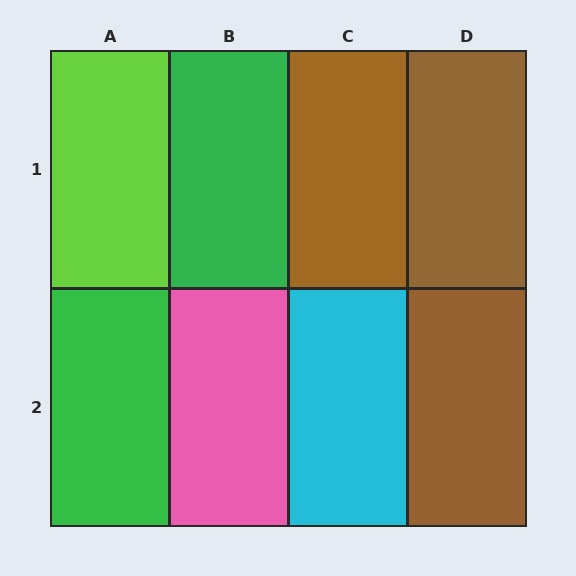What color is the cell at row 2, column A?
Green.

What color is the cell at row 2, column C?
Cyan.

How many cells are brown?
3 cells are brown.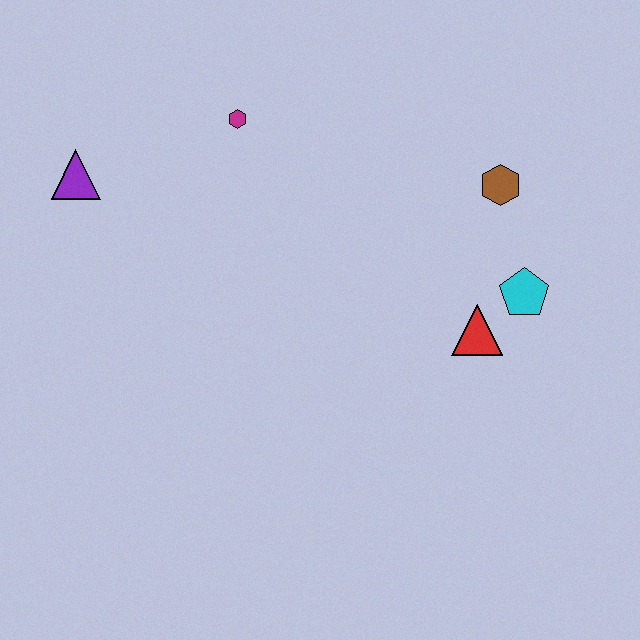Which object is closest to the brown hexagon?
The cyan pentagon is closest to the brown hexagon.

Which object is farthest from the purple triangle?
The cyan pentagon is farthest from the purple triangle.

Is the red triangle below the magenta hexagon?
Yes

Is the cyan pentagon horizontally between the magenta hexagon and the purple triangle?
No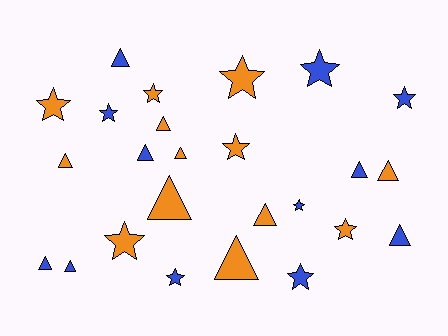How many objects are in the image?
There are 25 objects.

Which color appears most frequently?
Orange, with 13 objects.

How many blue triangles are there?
There are 6 blue triangles.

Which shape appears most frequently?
Triangle, with 13 objects.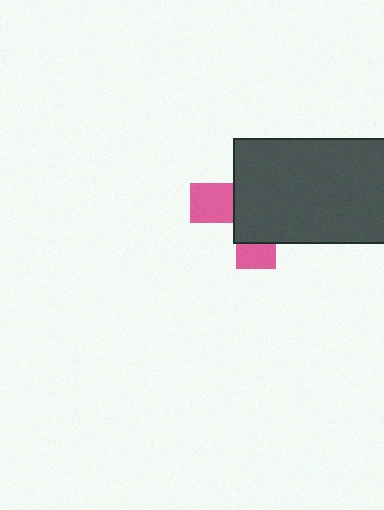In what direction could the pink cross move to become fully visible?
The pink cross could move left. That would shift it out from behind the dark gray rectangle entirely.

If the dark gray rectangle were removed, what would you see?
You would see the complete pink cross.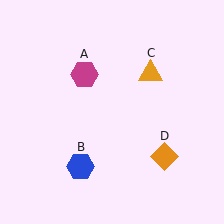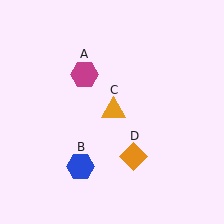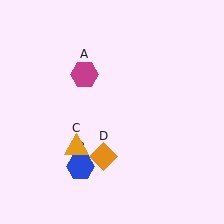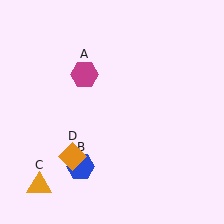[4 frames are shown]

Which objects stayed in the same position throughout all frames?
Magenta hexagon (object A) and blue hexagon (object B) remained stationary.